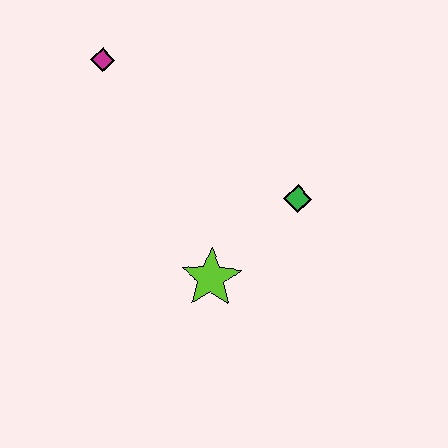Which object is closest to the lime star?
The green diamond is closest to the lime star.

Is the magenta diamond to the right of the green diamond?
No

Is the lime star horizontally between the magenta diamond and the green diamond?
Yes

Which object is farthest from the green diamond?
The magenta diamond is farthest from the green diamond.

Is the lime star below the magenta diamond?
Yes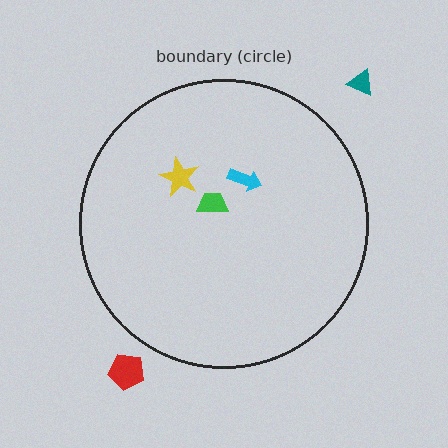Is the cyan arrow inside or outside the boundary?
Inside.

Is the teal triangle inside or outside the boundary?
Outside.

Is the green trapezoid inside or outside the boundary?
Inside.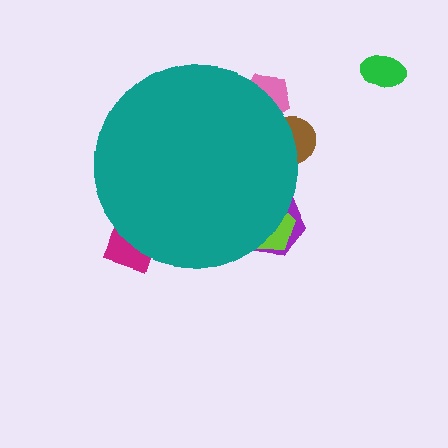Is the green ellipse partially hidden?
No, the green ellipse is fully visible.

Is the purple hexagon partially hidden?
Yes, the purple hexagon is partially hidden behind the teal circle.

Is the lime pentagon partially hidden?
Yes, the lime pentagon is partially hidden behind the teal circle.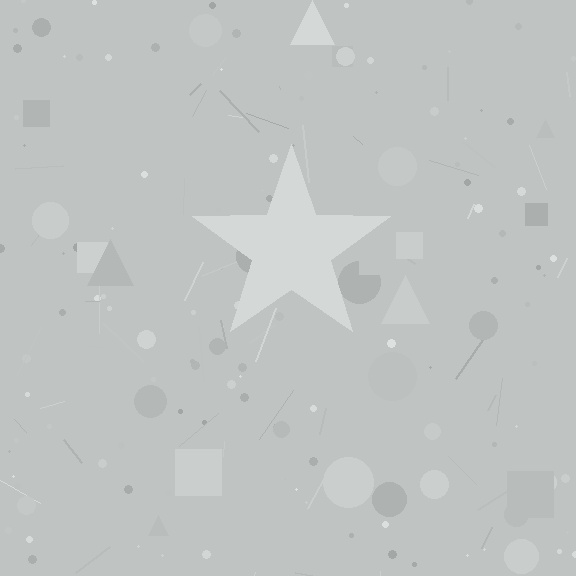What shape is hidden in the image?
A star is hidden in the image.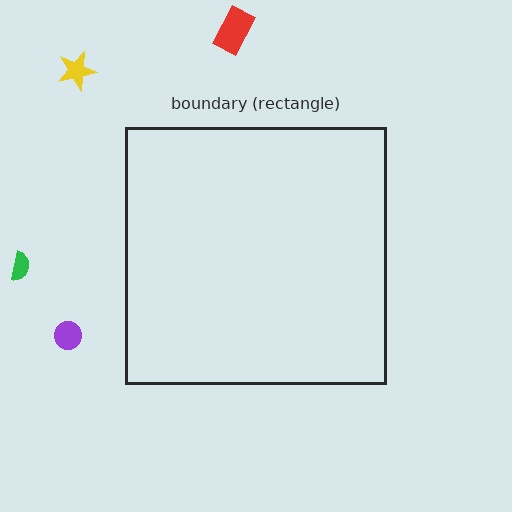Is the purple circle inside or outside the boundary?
Outside.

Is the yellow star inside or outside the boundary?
Outside.